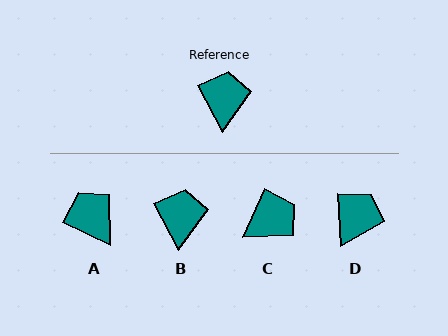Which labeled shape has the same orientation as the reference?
B.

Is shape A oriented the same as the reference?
No, it is off by about 37 degrees.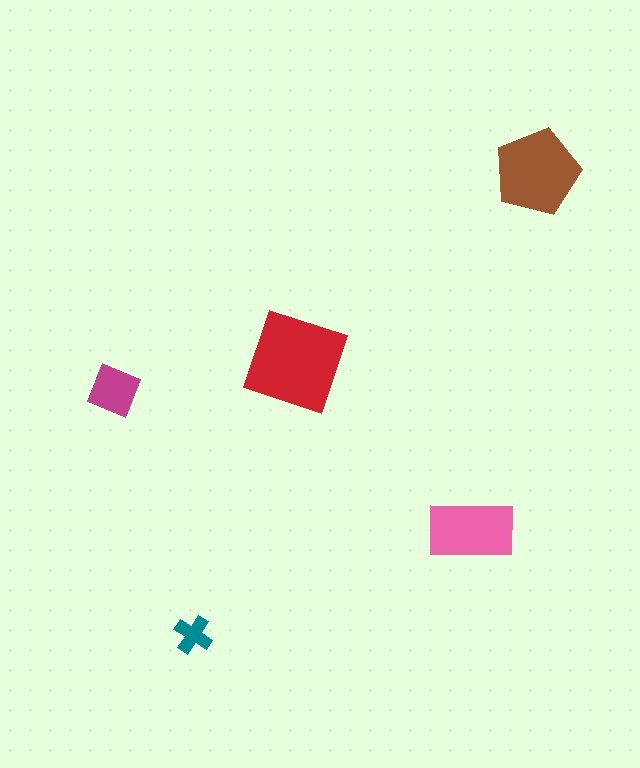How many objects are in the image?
There are 5 objects in the image.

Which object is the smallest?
The teal cross.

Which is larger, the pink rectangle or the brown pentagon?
The brown pentagon.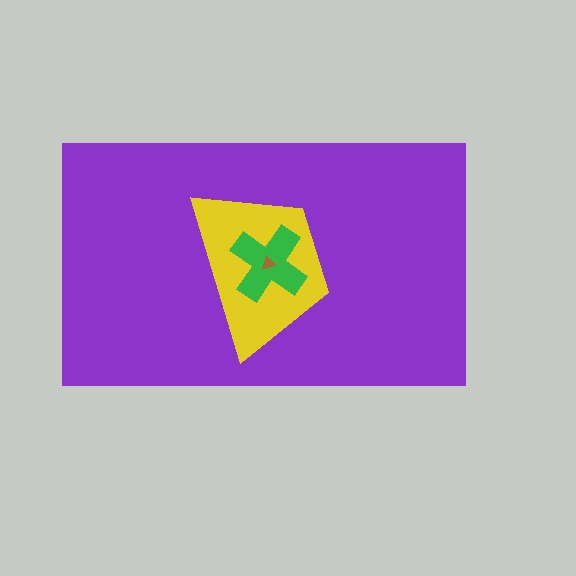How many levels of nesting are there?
4.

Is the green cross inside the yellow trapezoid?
Yes.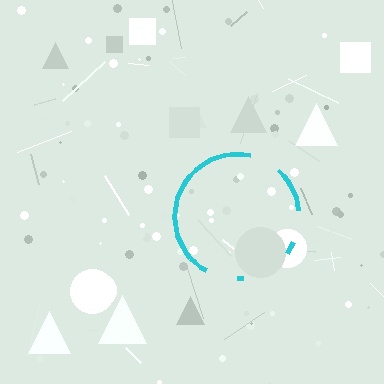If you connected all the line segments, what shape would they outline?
They would outline a circle.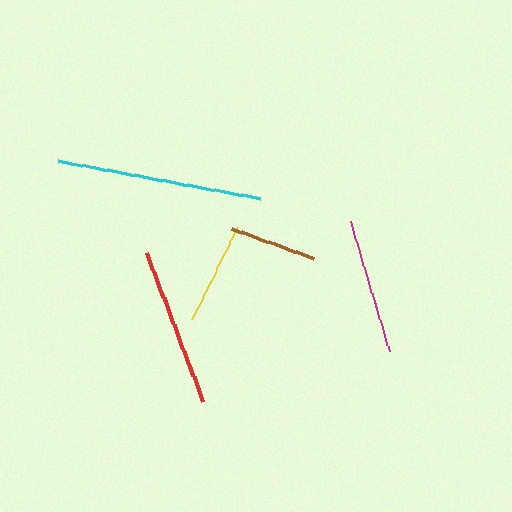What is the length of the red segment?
The red segment is approximately 159 pixels long.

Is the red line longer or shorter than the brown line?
The red line is longer than the brown line.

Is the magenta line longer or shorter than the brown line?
The magenta line is longer than the brown line.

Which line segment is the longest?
The cyan line is the longest at approximately 205 pixels.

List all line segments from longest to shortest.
From longest to shortest: cyan, red, magenta, yellow, brown.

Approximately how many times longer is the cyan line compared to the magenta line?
The cyan line is approximately 1.5 times the length of the magenta line.